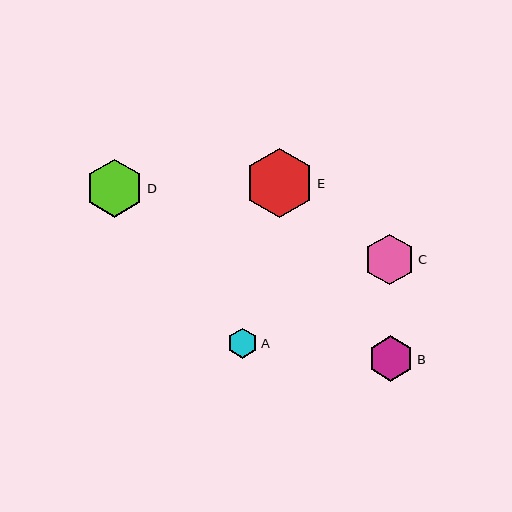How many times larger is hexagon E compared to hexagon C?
Hexagon E is approximately 1.4 times the size of hexagon C.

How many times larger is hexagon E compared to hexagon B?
Hexagon E is approximately 1.5 times the size of hexagon B.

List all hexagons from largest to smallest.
From largest to smallest: E, D, C, B, A.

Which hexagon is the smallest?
Hexagon A is the smallest with a size of approximately 30 pixels.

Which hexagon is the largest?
Hexagon E is the largest with a size of approximately 69 pixels.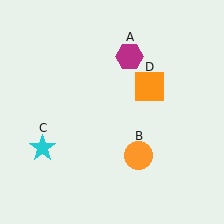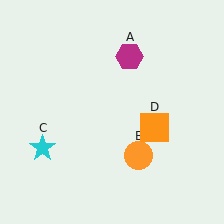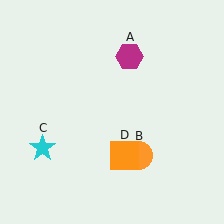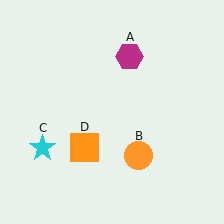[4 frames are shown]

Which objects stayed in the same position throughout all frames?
Magenta hexagon (object A) and orange circle (object B) and cyan star (object C) remained stationary.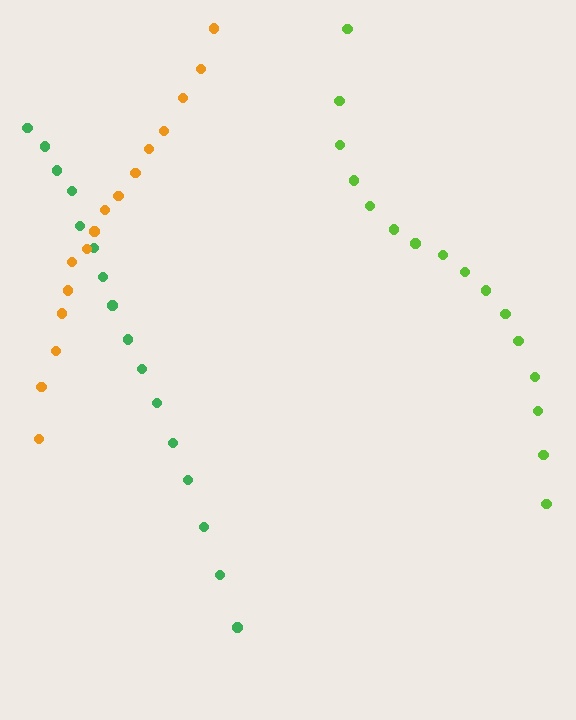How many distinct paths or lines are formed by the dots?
There are 3 distinct paths.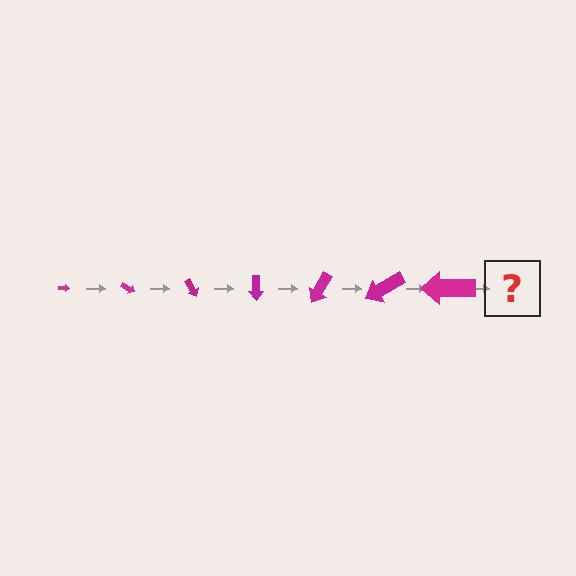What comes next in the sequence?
The next element should be an arrow, larger than the previous one and rotated 210 degrees from the start.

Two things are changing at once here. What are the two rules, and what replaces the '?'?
The two rules are that the arrow grows larger each step and it rotates 30 degrees each step. The '?' should be an arrow, larger than the previous one and rotated 210 degrees from the start.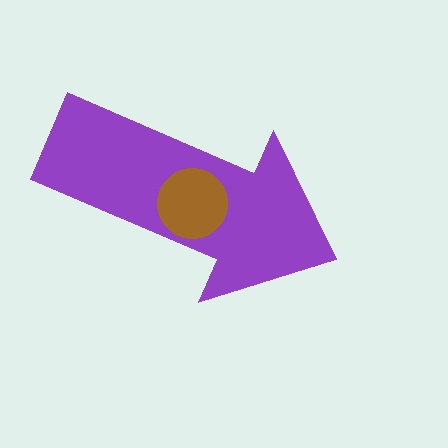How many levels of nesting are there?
2.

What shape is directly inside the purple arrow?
The brown circle.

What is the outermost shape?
The purple arrow.